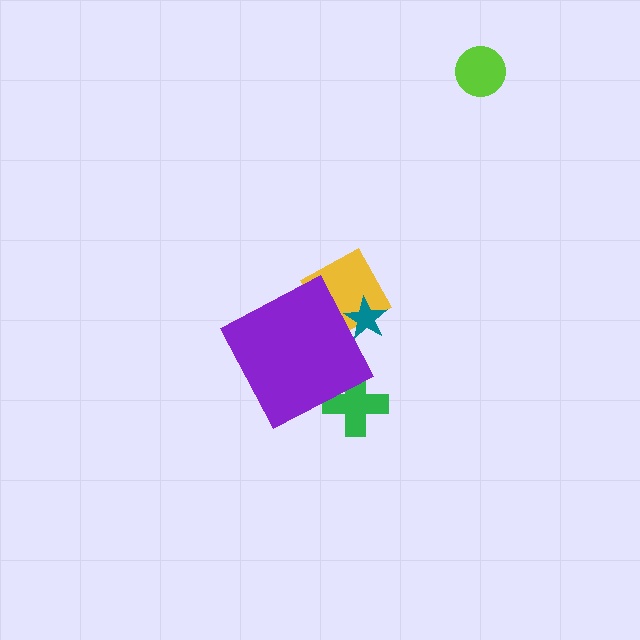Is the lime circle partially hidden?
No, the lime circle is fully visible.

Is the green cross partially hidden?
Yes, the green cross is partially hidden behind the purple diamond.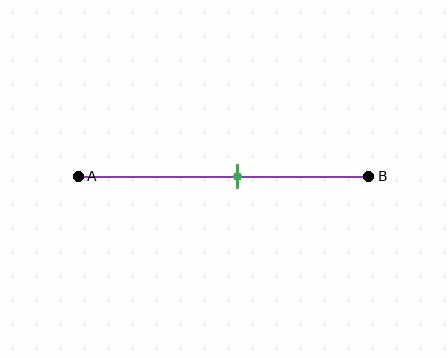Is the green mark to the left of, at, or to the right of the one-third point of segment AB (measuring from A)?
The green mark is to the right of the one-third point of segment AB.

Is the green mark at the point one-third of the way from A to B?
No, the mark is at about 55% from A, not at the 33% one-third point.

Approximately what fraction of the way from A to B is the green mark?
The green mark is approximately 55% of the way from A to B.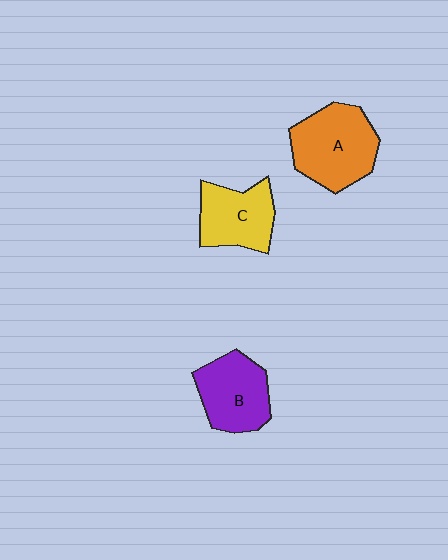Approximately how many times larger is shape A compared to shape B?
Approximately 1.2 times.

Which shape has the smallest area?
Shape C (yellow).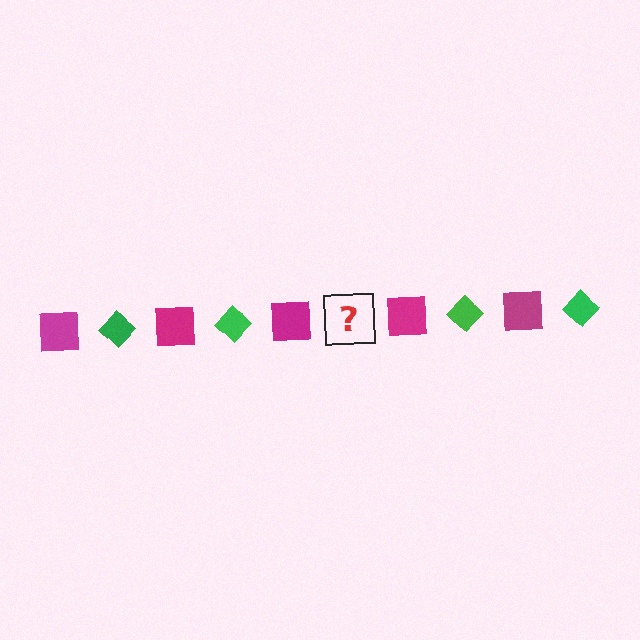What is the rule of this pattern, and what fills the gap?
The rule is that the pattern alternates between magenta square and green diamond. The gap should be filled with a green diamond.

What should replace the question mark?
The question mark should be replaced with a green diamond.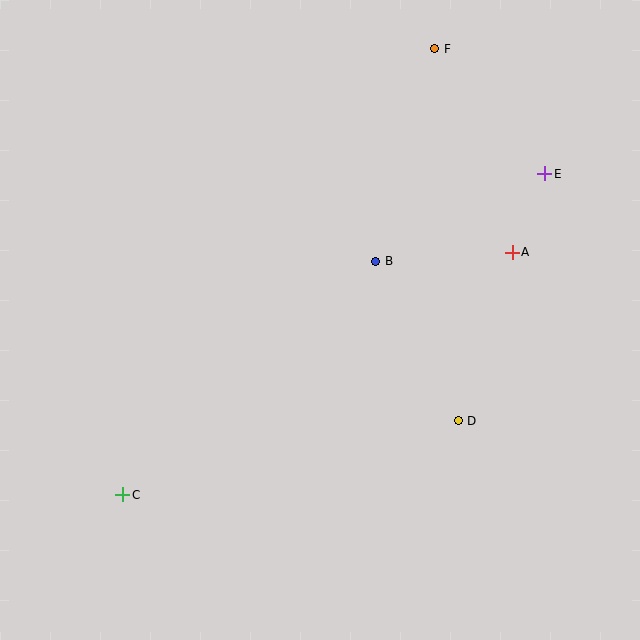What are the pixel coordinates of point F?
Point F is at (435, 49).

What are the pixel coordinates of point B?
Point B is at (376, 261).